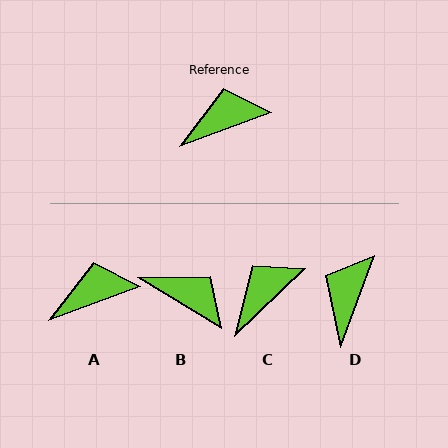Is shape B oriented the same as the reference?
No, it is off by about 52 degrees.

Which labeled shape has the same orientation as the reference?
A.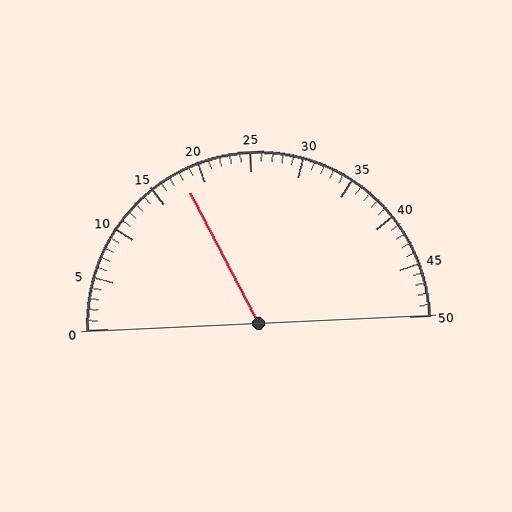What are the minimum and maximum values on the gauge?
The gauge ranges from 0 to 50.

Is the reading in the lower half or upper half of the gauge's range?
The reading is in the lower half of the range (0 to 50).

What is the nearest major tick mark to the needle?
The nearest major tick mark is 20.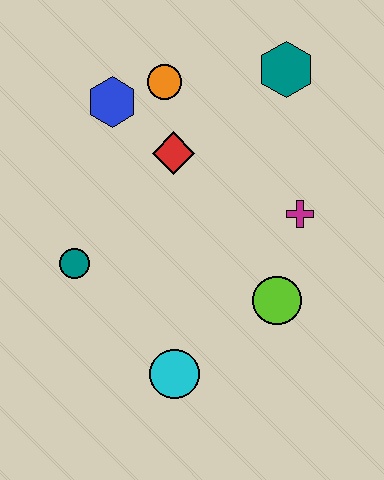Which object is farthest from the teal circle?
The teal hexagon is farthest from the teal circle.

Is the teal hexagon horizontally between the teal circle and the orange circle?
No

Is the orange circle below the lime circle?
No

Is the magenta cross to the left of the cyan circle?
No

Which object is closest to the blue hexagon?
The orange circle is closest to the blue hexagon.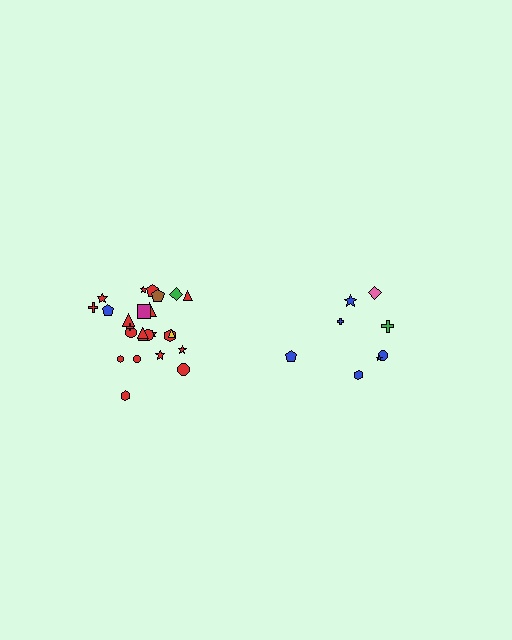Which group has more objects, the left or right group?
The left group.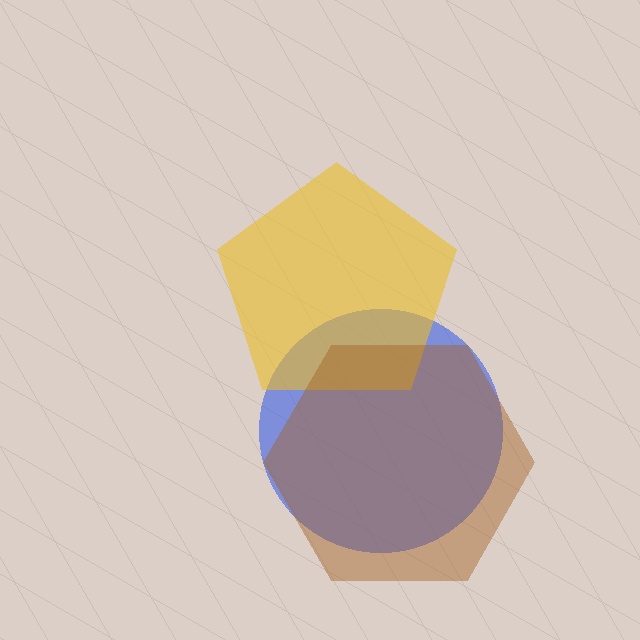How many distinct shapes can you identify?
There are 3 distinct shapes: a blue circle, a yellow pentagon, a brown hexagon.